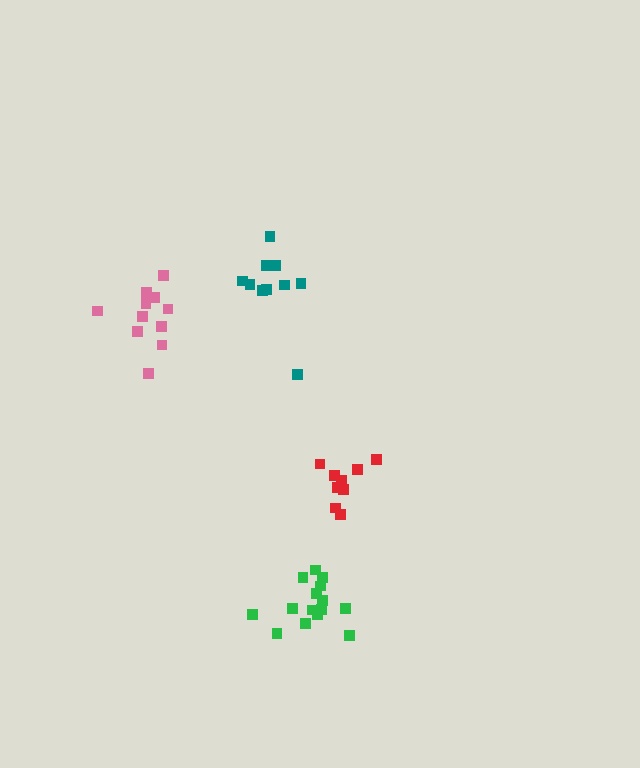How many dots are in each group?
Group 1: 10 dots, Group 2: 9 dots, Group 3: 11 dots, Group 4: 15 dots (45 total).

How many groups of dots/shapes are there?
There are 4 groups.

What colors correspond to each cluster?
The clusters are colored: teal, red, pink, green.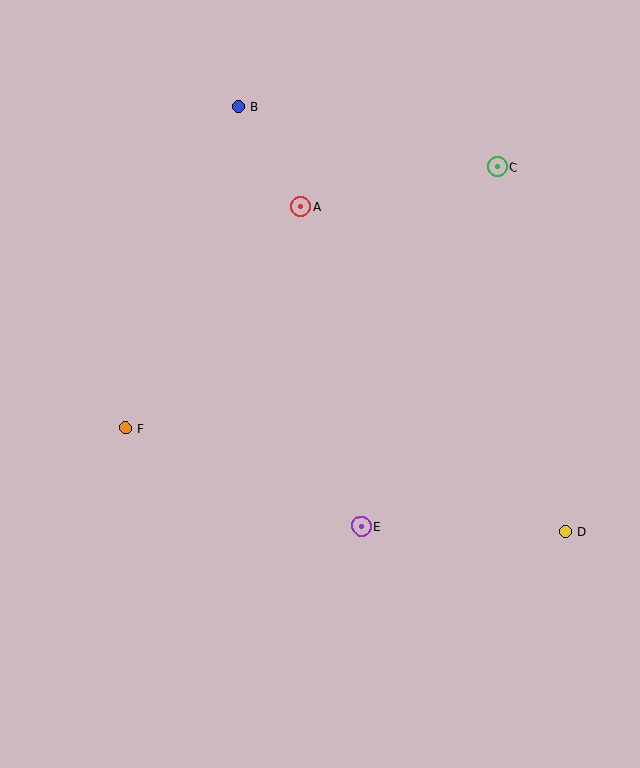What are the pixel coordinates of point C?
Point C is at (497, 167).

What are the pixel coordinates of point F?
Point F is at (126, 428).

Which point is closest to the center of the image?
Point E at (361, 526) is closest to the center.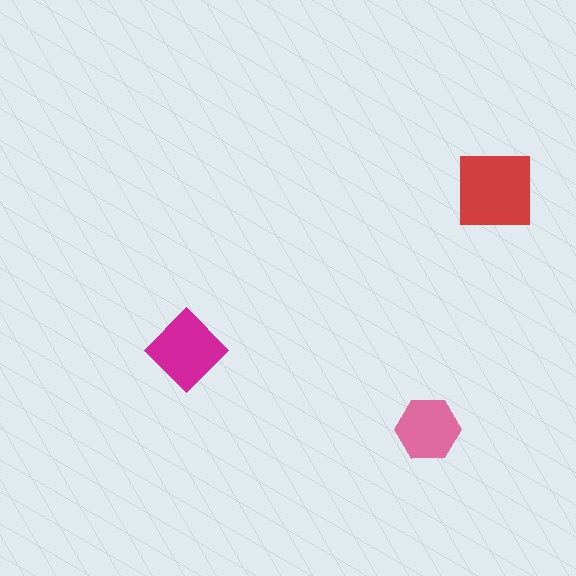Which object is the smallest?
The pink hexagon.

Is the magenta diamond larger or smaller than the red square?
Smaller.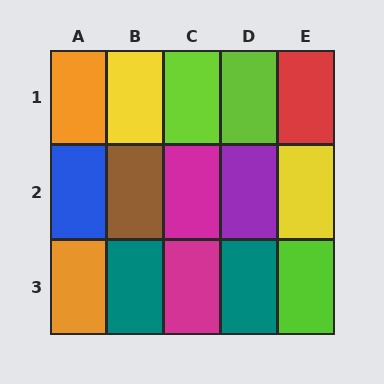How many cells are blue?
1 cell is blue.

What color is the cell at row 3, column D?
Teal.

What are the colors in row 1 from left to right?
Orange, yellow, lime, lime, red.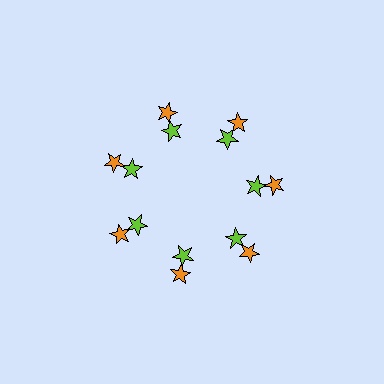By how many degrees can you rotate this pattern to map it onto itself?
The pattern maps onto itself every 51 degrees of rotation.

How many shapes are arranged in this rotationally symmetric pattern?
There are 14 shapes, arranged in 7 groups of 2.